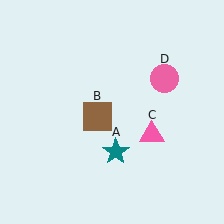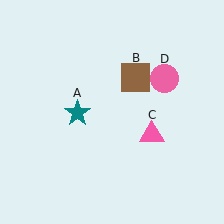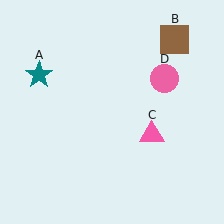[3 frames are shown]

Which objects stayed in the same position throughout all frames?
Pink triangle (object C) and pink circle (object D) remained stationary.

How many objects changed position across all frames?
2 objects changed position: teal star (object A), brown square (object B).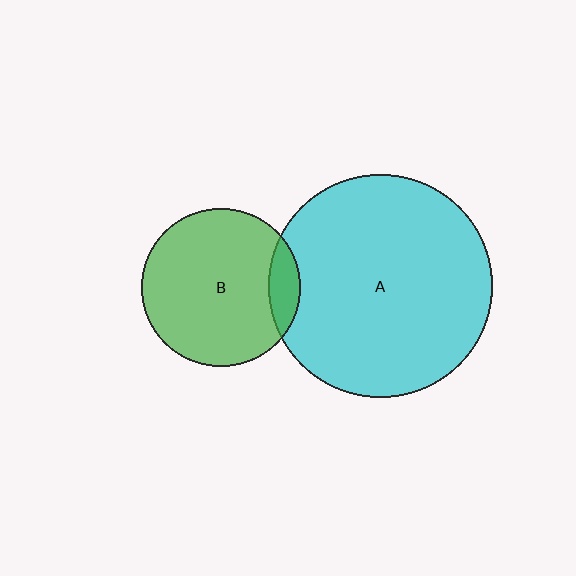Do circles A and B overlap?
Yes.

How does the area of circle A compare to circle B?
Approximately 2.0 times.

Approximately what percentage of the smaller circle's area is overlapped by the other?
Approximately 10%.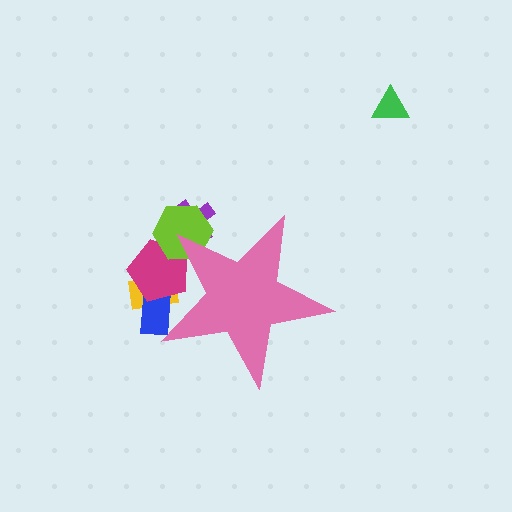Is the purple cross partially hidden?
Yes, the purple cross is partially hidden behind the pink star.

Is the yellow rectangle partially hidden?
Yes, the yellow rectangle is partially hidden behind the pink star.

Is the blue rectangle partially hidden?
Yes, the blue rectangle is partially hidden behind the pink star.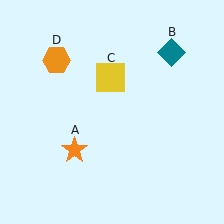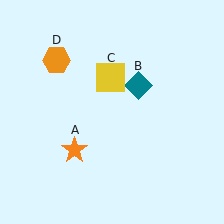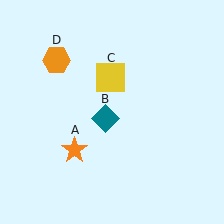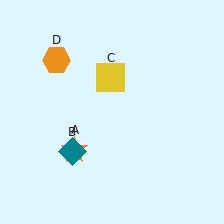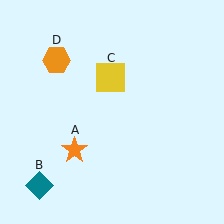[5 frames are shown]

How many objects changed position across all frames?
1 object changed position: teal diamond (object B).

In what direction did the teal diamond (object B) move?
The teal diamond (object B) moved down and to the left.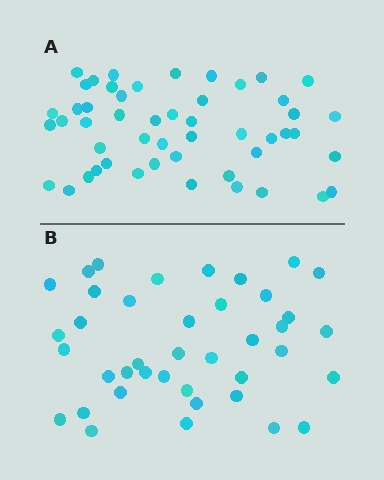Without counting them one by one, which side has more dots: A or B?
Region A (the top region) has more dots.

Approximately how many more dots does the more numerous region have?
Region A has roughly 10 or so more dots than region B.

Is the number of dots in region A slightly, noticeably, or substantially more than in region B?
Region A has noticeably more, but not dramatically so. The ratio is roughly 1.2 to 1.